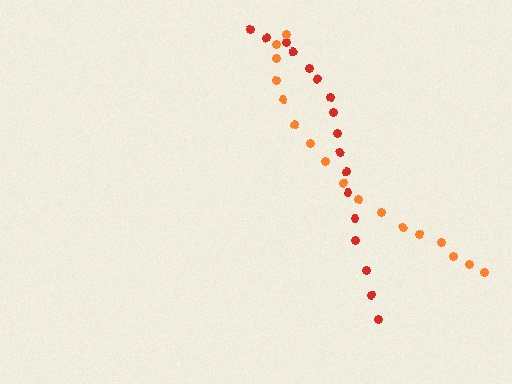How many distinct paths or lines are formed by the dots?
There are 2 distinct paths.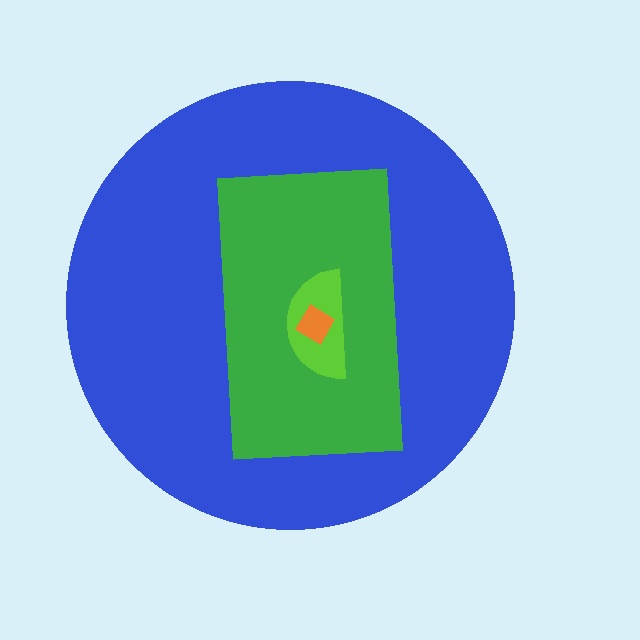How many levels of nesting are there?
4.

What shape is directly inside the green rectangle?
The lime semicircle.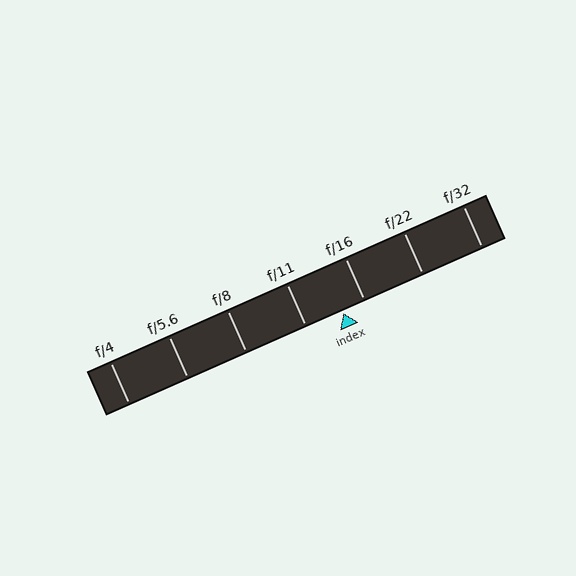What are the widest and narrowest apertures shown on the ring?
The widest aperture shown is f/4 and the narrowest is f/32.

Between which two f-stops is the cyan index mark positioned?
The index mark is between f/11 and f/16.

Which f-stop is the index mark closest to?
The index mark is closest to f/16.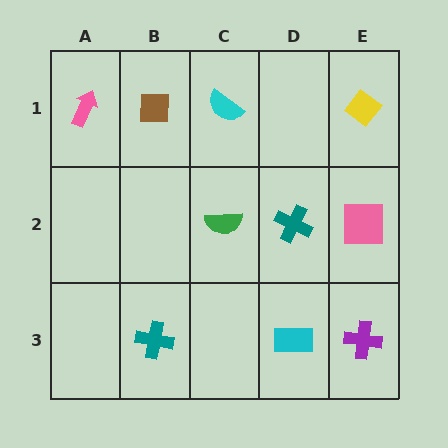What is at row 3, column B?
A teal cross.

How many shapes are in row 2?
3 shapes.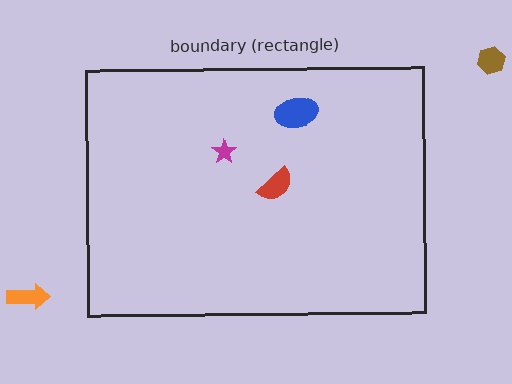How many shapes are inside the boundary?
3 inside, 2 outside.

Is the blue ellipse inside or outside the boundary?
Inside.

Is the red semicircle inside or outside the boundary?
Inside.